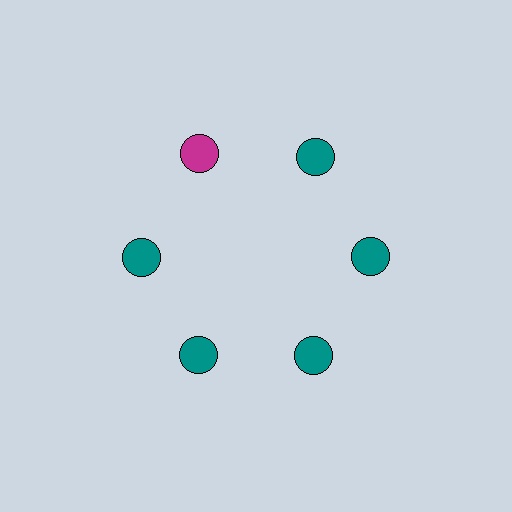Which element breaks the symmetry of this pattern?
The magenta circle at roughly the 11 o'clock position breaks the symmetry. All other shapes are teal circles.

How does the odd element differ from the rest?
It has a different color: magenta instead of teal.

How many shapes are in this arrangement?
There are 6 shapes arranged in a ring pattern.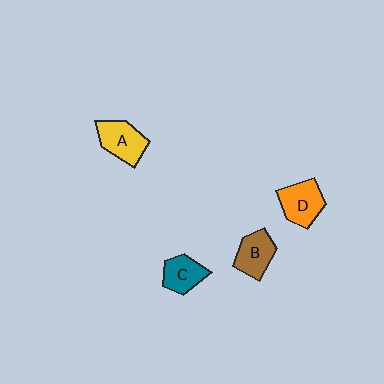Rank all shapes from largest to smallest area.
From largest to smallest: A (yellow), D (orange), B (brown), C (teal).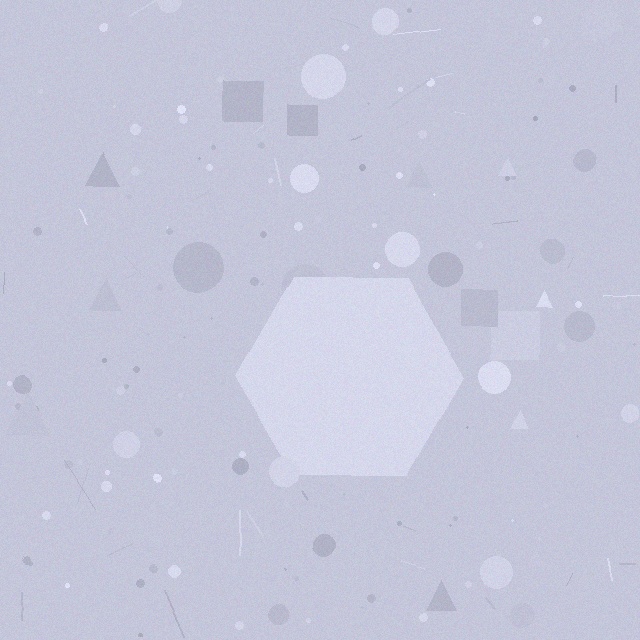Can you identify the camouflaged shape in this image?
The camouflaged shape is a hexagon.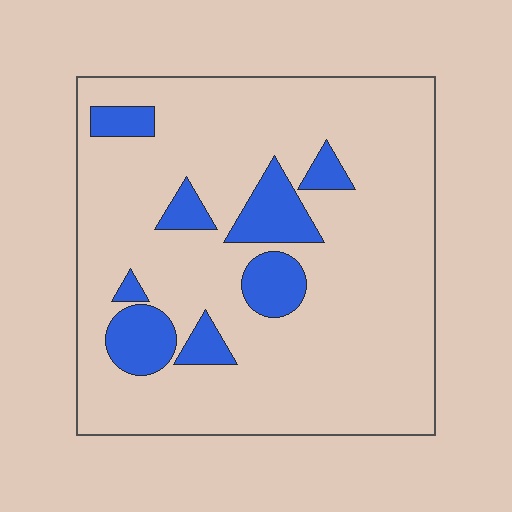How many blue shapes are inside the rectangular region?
8.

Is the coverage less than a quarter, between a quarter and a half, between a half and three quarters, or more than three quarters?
Less than a quarter.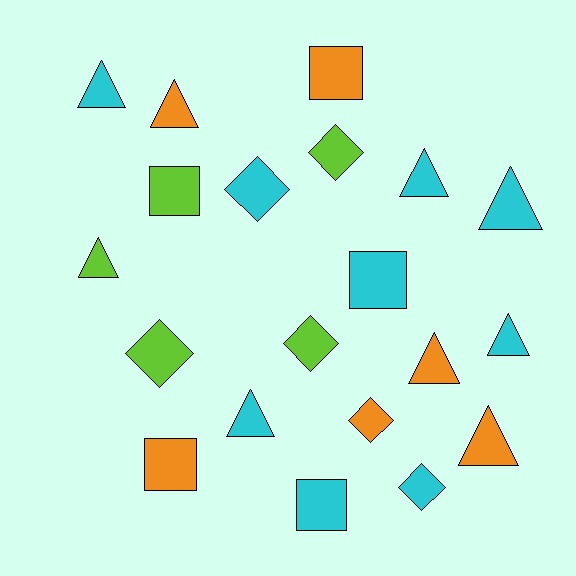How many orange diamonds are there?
There is 1 orange diamond.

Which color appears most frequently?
Cyan, with 9 objects.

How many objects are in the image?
There are 20 objects.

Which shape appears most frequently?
Triangle, with 9 objects.